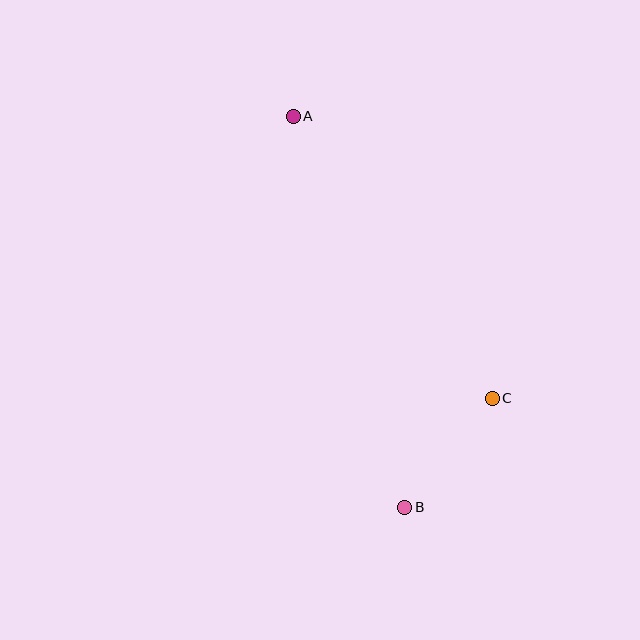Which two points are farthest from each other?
Points A and B are farthest from each other.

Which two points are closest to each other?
Points B and C are closest to each other.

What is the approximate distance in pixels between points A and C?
The distance between A and C is approximately 345 pixels.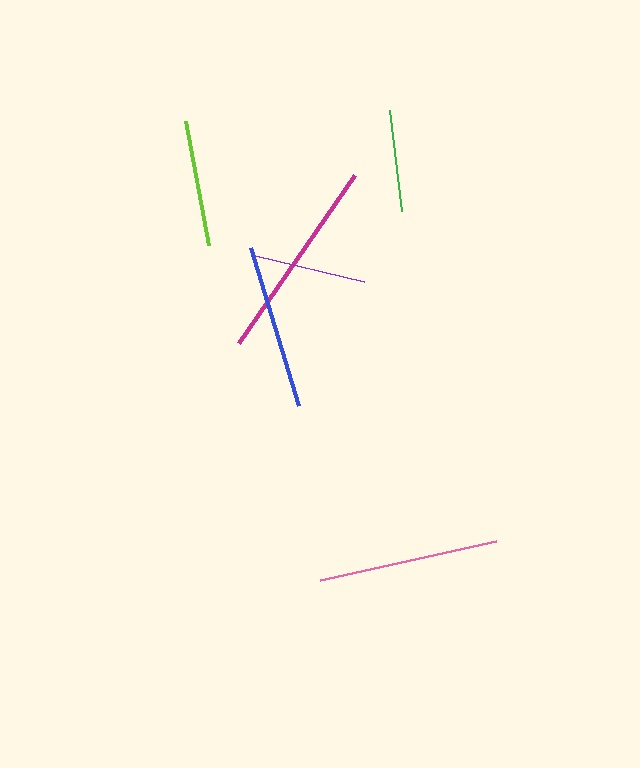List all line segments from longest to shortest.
From longest to shortest: magenta, pink, blue, lime, purple, green.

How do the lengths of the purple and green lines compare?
The purple and green lines are approximately the same length.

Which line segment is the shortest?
The green line is the shortest at approximately 101 pixels.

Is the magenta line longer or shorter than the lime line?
The magenta line is longer than the lime line.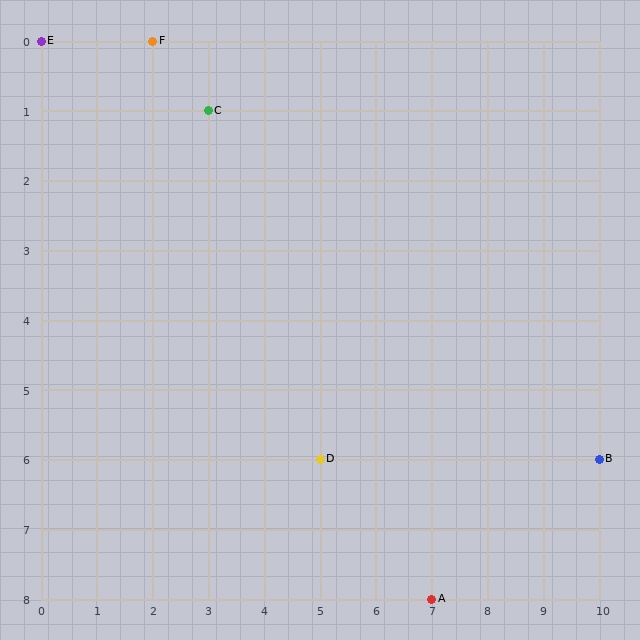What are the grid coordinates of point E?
Point E is at grid coordinates (0, 0).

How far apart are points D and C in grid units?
Points D and C are 2 columns and 5 rows apart (about 5.4 grid units diagonally).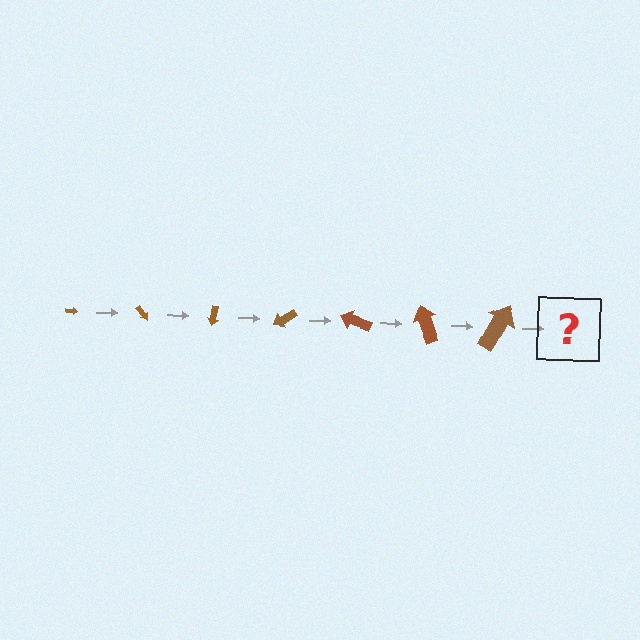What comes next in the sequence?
The next element should be an arrow, larger than the previous one and rotated 350 degrees from the start.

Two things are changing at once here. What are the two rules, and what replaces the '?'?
The two rules are that the arrow grows larger each step and it rotates 50 degrees each step. The '?' should be an arrow, larger than the previous one and rotated 350 degrees from the start.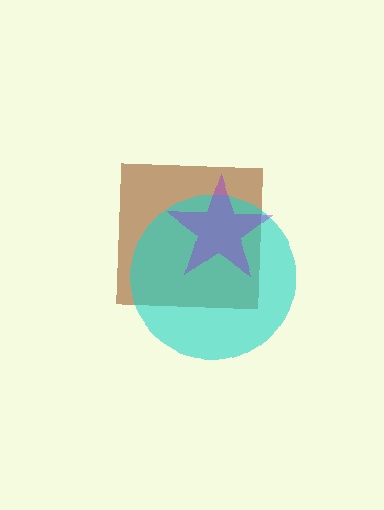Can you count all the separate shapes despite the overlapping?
Yes, there are 3 separate shapes.